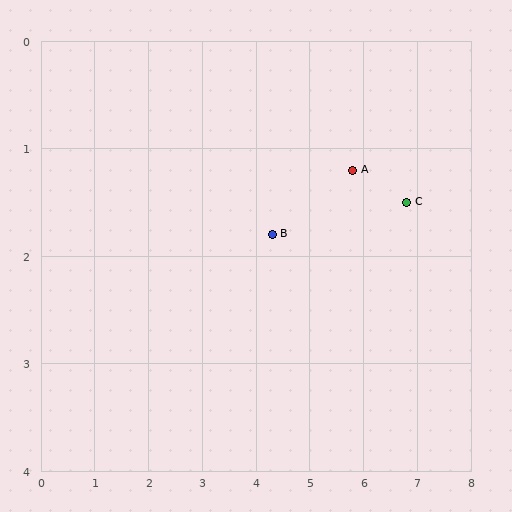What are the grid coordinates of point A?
Point A is at approximately (5.8, 1.2).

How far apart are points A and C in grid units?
Points A and C are about 1.0 grid units apart.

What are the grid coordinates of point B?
Point B is at approximately (4.3, 1.8).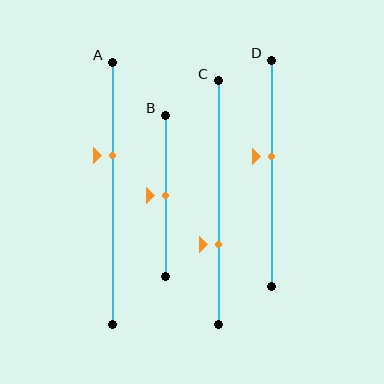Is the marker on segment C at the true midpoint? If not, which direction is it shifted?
No, the marker on segment C is shifted downward by about 17% of the segment length.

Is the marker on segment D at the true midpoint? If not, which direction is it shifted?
No, the marker on segment D is shifted upward by about 7% of the segment length.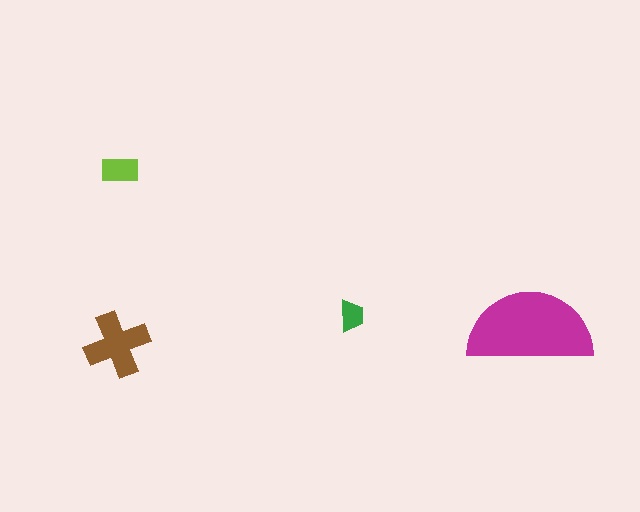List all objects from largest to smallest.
The magenta semicircle, the brown cross, the lime rectangle, the green trapezoid.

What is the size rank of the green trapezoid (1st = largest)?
4th.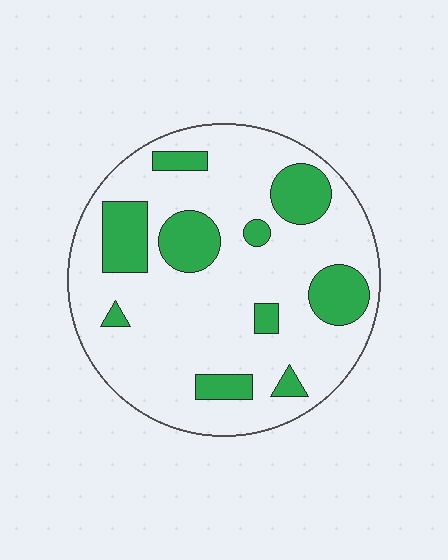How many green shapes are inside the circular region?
10.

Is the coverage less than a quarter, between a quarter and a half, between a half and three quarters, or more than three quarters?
Less than a quarter.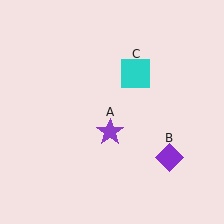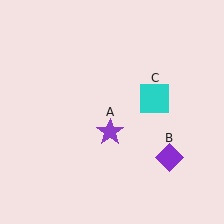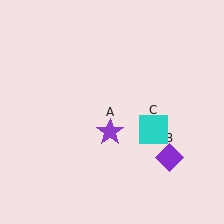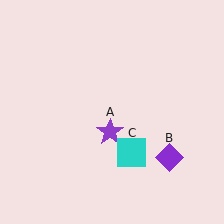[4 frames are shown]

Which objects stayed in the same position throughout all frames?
Purple star (object A) and purple diamond (object B) remained stationary.